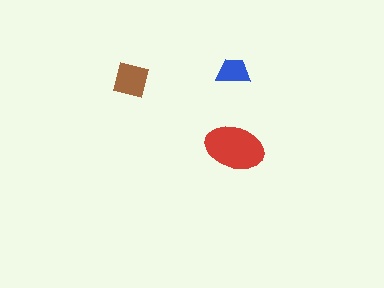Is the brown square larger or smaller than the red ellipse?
Smaller.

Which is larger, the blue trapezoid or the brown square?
The brown square.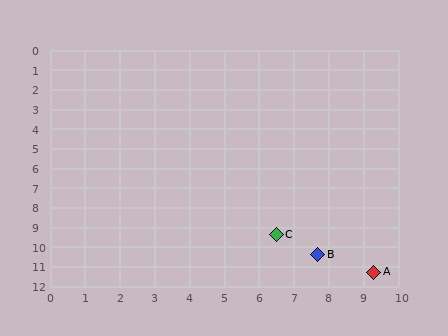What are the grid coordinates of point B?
Point B is at approximately (7.7, 10.4).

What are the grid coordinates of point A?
Point A is at approximately (9.3, 11.3).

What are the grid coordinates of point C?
Point C is at approximately (6.5, 9.4).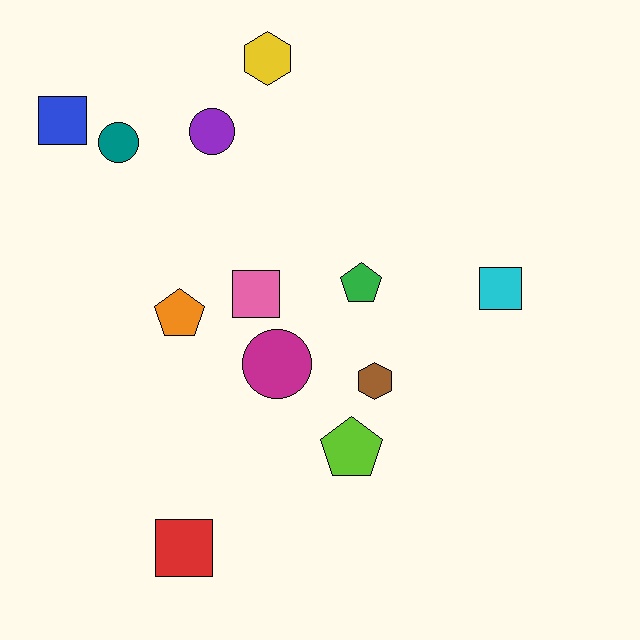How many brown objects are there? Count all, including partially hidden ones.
There is 1 brown object.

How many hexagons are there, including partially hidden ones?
There are 2 hexagons.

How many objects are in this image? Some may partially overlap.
There are 12 objects.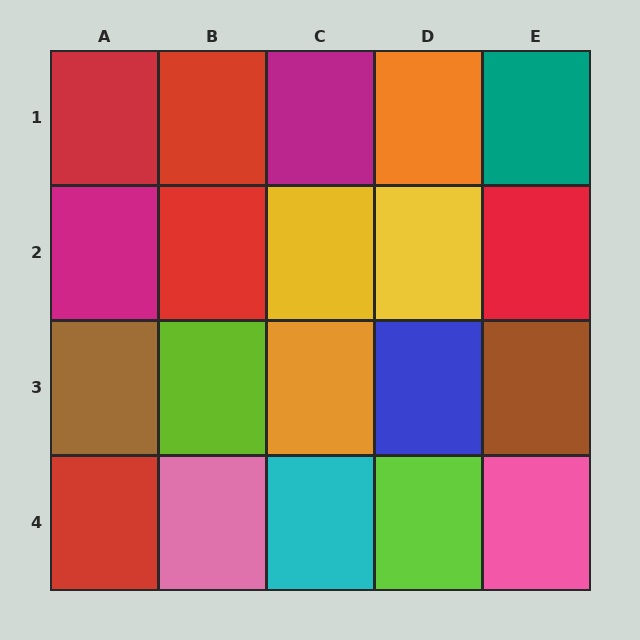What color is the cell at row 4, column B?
Pink.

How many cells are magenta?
2 cells are magenta.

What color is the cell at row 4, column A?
Red.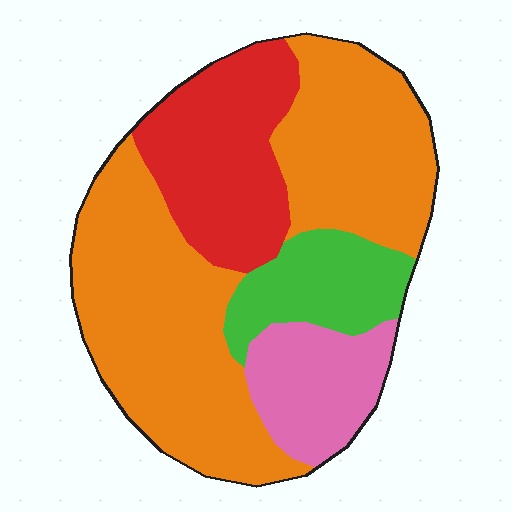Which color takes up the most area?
Orange, at roughly 55%.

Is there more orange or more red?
Orange.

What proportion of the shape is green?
Green covers roughly 10% of the shape.